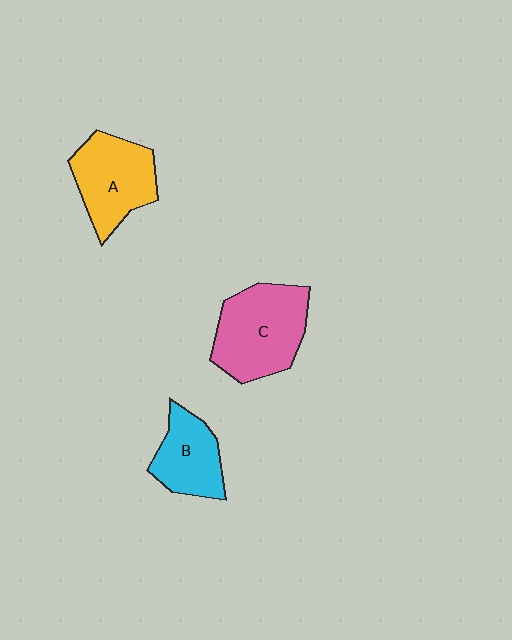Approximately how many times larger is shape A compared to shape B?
Approximately 1.3 times.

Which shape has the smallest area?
Shape B (cyan).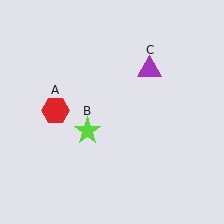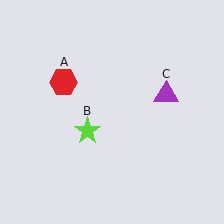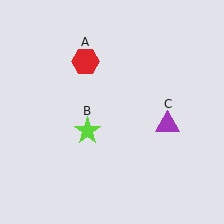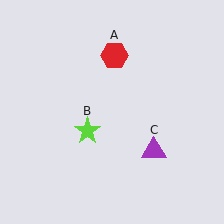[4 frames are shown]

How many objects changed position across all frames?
2 objects changed position: red hexagon (object A), purple triangle (object C).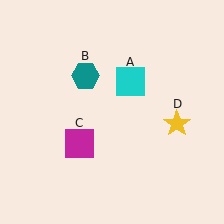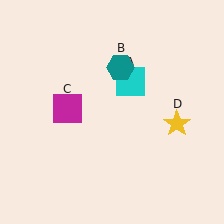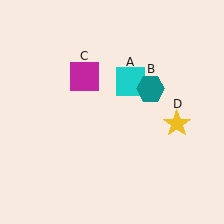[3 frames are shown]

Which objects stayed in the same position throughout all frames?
Cyan square (object A) and yellow star (object D) remained stationary.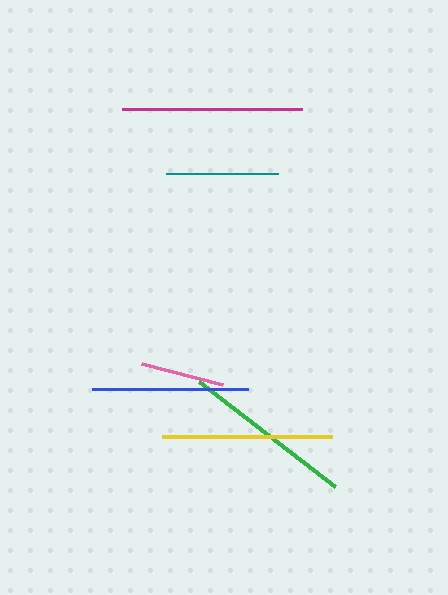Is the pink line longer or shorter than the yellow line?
The yellow line is longer than the pink line.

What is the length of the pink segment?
The pink segment is approximately 83 pixels long.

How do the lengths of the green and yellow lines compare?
The green and yellow lines are approximately the same length.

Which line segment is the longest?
The magenta line is the longest at approximately 180 pixels.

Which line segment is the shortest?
The pink line is the shortest at approximately 83 pixels.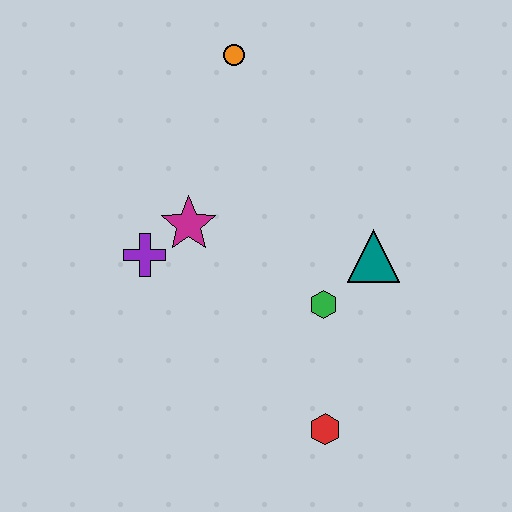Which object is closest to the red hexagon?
The green hexagon is closest to the red hexagon.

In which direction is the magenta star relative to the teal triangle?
The magenta star is to the left of the teal triangle.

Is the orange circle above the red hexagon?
Yes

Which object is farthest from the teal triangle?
The orange circle is farthest from the teal triangle.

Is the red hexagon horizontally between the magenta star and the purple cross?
No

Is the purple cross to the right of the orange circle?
No